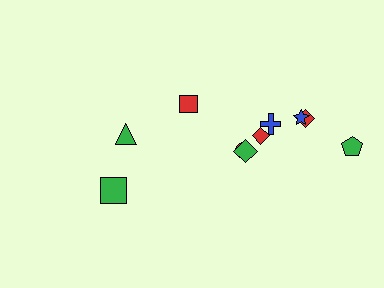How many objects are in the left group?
There are 3 objects.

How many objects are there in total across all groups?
There are 10 objects.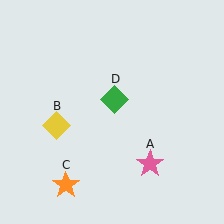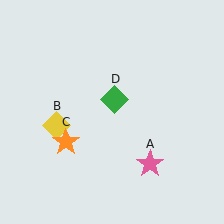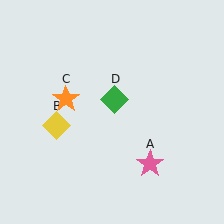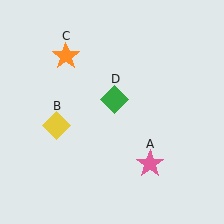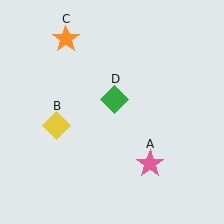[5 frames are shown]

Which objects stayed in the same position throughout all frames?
Pink star (object A) and yellow diamond (object B) and green diamond (object D) remained stationary.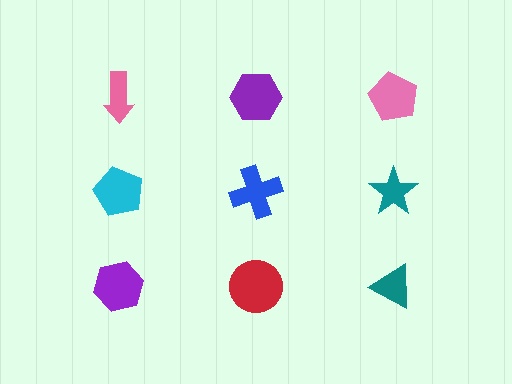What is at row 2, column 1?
A cyan pentagon.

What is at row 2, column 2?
A blue cross.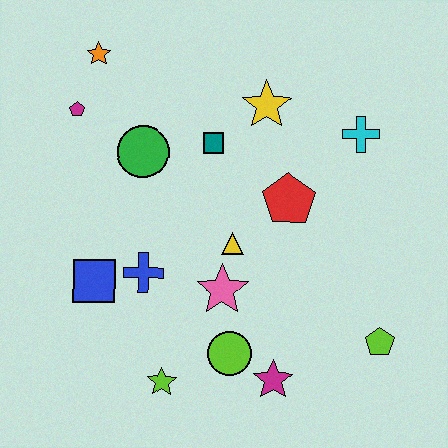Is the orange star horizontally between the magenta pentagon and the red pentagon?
Yes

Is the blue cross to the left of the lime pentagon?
Yes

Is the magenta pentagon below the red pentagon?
No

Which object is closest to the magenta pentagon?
The orange star is closest to the magenta pentagon.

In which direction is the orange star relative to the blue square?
The orange star is above the blue square.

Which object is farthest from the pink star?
The orange star is farthest from the pink star.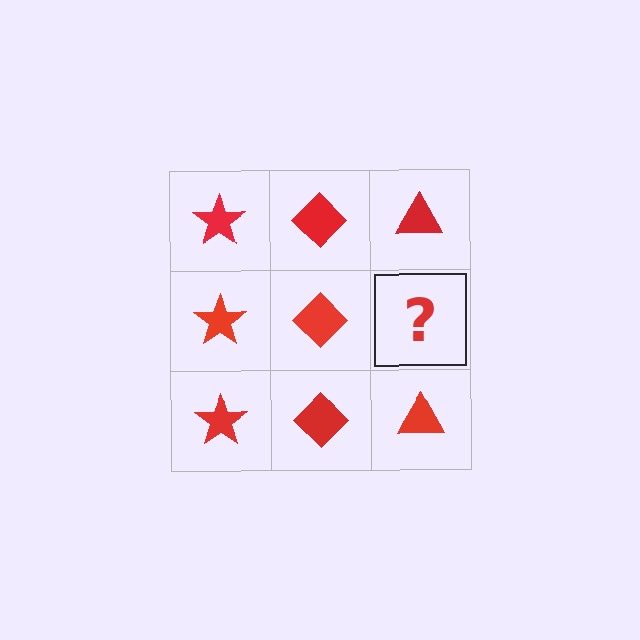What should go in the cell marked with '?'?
The missing cell should contain a red triangle.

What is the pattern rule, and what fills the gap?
The rule is that each column has a consistent shape. The gap should be filled with a red triangle.